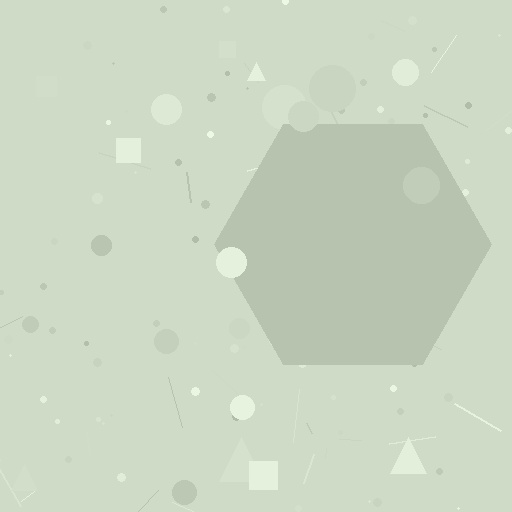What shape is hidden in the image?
A hexagon is hidden in the image.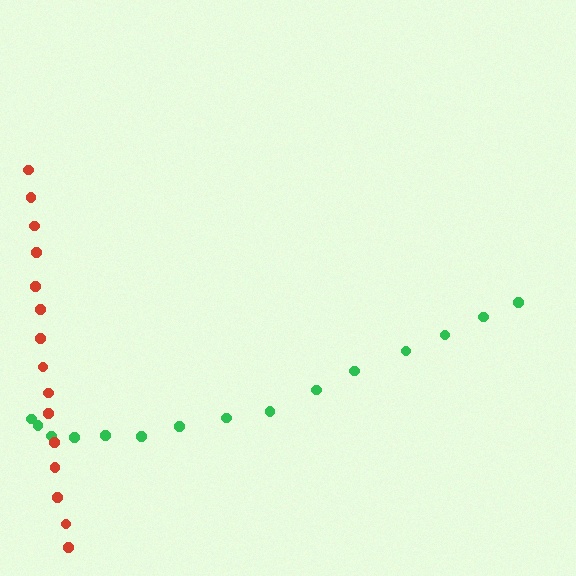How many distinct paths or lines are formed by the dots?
There are 2 distinct paths.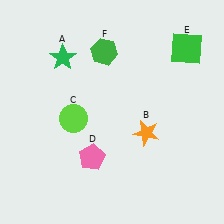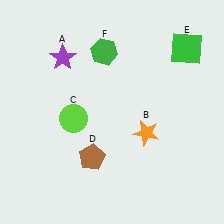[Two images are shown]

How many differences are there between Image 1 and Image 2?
There are 2 differences between the two images.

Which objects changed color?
A changed from green to purple. D changed from pink to brown.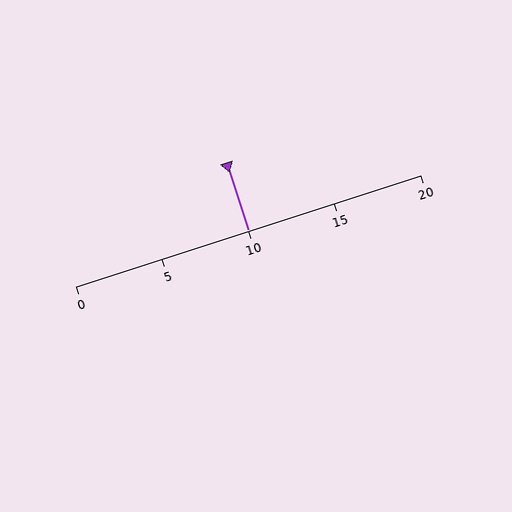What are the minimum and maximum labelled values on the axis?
The axis runs from 0 to 20.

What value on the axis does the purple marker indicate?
The marker indicates approximately 10.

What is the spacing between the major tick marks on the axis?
The major ticks are spaced 5 apart.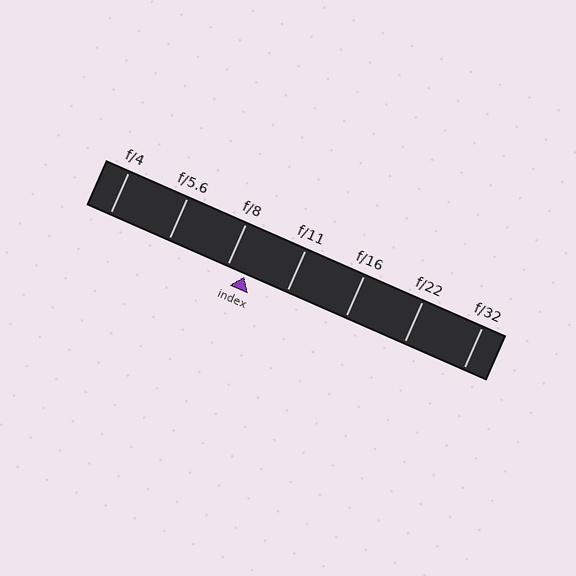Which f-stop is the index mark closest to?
The index mark is closest to f/8.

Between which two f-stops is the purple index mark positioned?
The index mark is between f/8 and f/11.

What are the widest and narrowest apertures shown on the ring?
The widest aperture shown is f/4 and the narrowest is f/32.